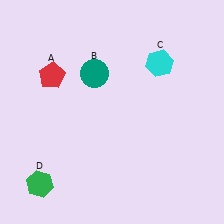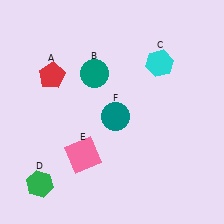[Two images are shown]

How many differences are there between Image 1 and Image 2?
There are 2 differences between the two images.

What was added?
A pink square (E), a teal circle (F) were added in Image 2.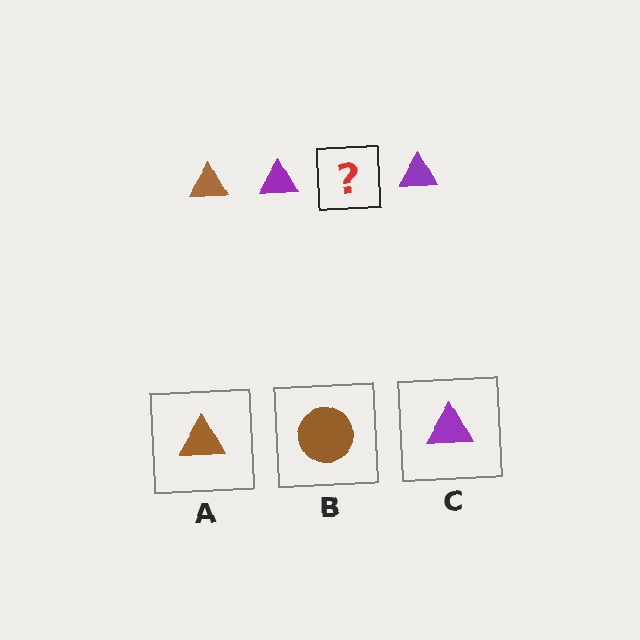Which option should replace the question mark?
Option A.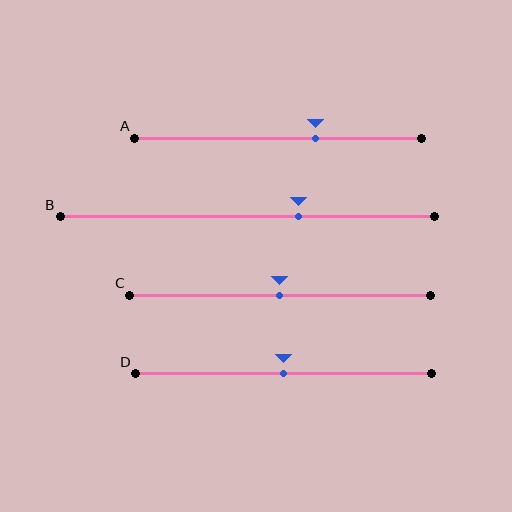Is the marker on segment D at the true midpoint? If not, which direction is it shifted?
Yes, the marker on segment D is at the true midpoint.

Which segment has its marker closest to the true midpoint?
Segment C has its marker closest to the true midpoint.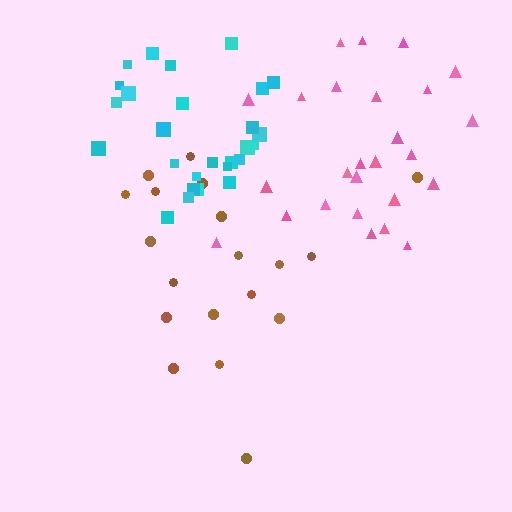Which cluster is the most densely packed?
Cyan.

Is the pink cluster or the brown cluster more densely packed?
Pink.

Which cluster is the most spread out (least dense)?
Brown.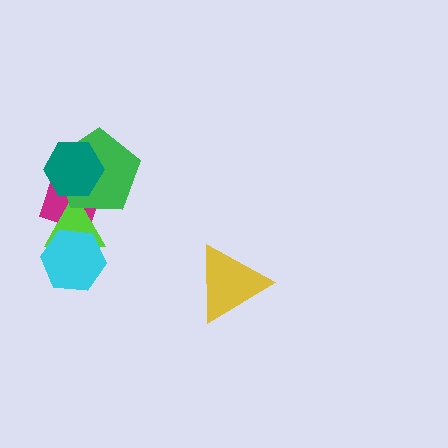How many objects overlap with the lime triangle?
3 objects overlap with the lime triangle.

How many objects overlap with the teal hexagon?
2 objects overlap with the teal hexagon.